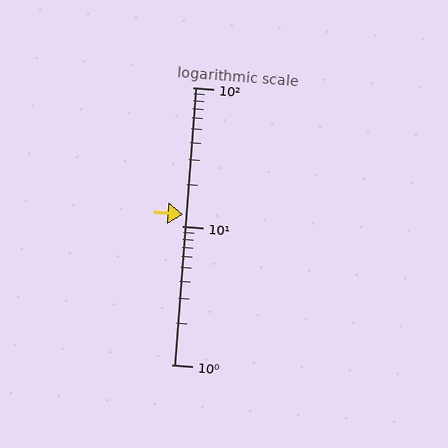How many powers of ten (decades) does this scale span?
The scale spans 2 decades, from 1 to 100.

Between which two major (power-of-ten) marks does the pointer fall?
The pointer is between 10 and 100.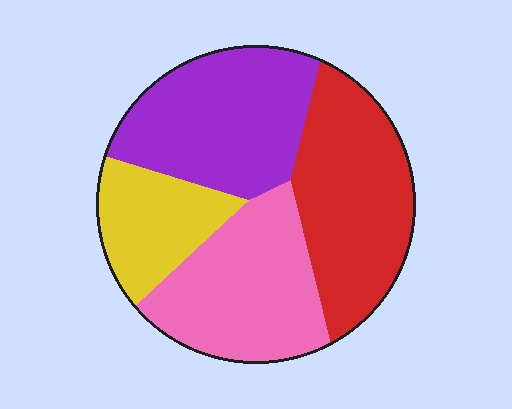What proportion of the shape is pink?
Pink takes up about one quarter (1/4) of the shape.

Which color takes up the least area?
Yellow, at roughly 15%.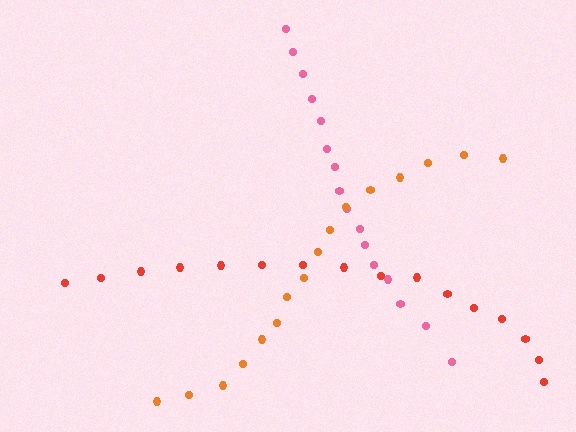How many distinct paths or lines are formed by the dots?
There are 3 distinct paths.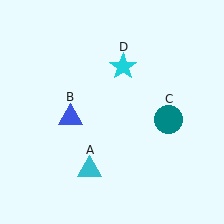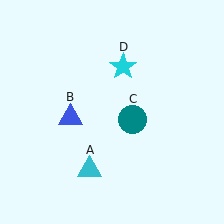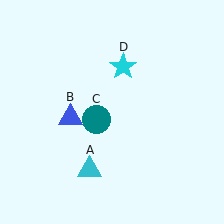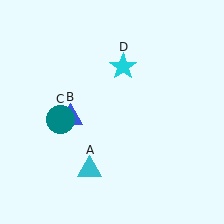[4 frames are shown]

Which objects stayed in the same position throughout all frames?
Cyan triangle (object A) and blue triangle (object B) and cyan star (object D) remained stationary.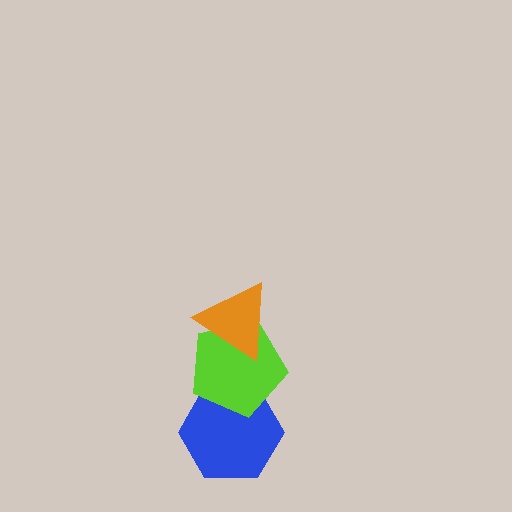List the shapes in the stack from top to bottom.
From top to bottom: the orange triangle, the lime pentagon, the blue hexagon.